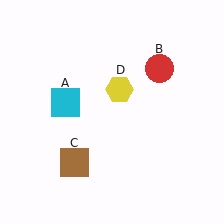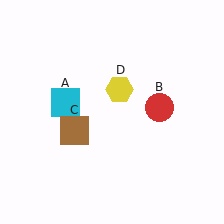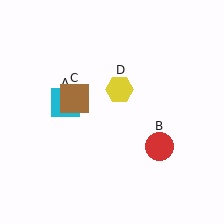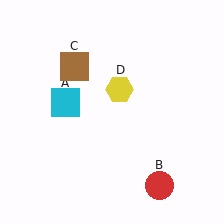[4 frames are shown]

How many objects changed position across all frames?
2 objects changed position: red circle (object B), brown square (object C).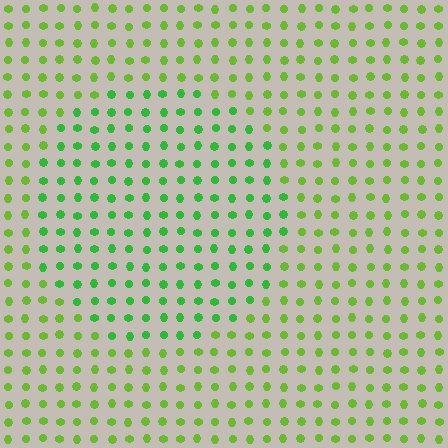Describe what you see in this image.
The image is filled with small lime elements in a uniform arrangement. A circle-shaped region is visible where the elements are tinted to a slightly different hue, forming a subtle color boundary.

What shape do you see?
I see a circle.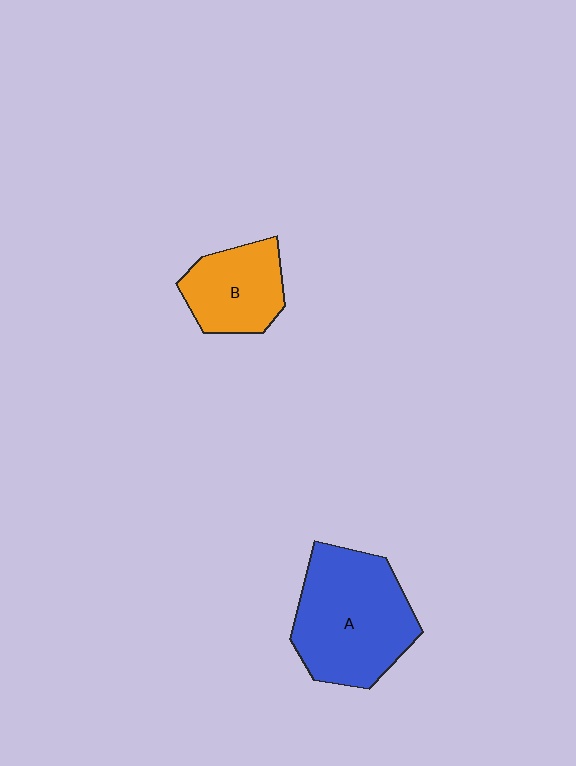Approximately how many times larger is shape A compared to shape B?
Approximately 1.7 times.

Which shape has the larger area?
Shape A (blue).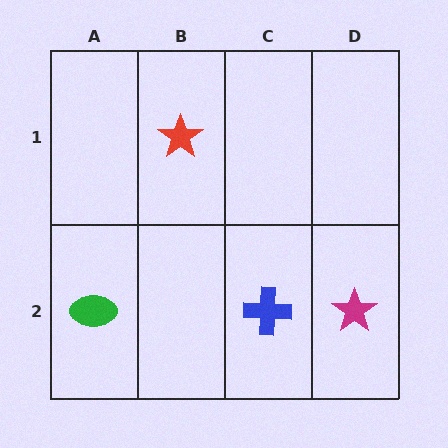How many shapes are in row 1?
1 shape.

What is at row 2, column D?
A magenta star.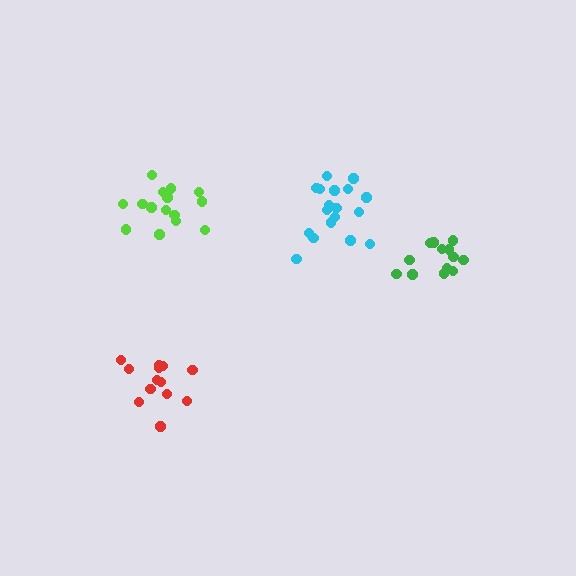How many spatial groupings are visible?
There are 4 spatial groupings.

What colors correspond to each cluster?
The clusters are colored: green, lime, red, cyan.